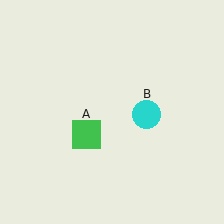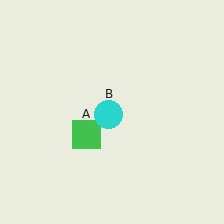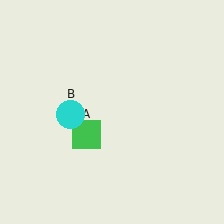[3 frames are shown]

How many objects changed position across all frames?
1 object changed position: cyan circle (object B).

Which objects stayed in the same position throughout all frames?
Green square (object A) remained stationary.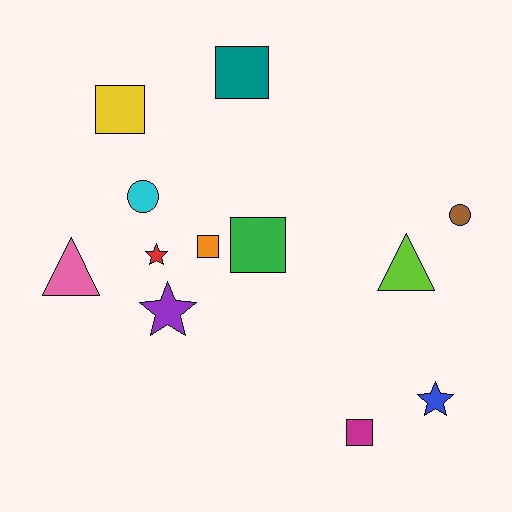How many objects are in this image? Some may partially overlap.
There are 12 objects.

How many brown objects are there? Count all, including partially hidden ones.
There is 1 brown object.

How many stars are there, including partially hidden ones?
There are 3 stars.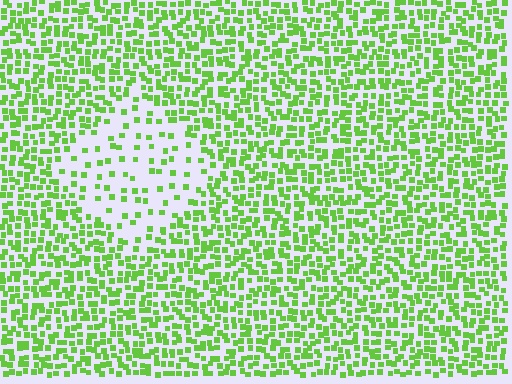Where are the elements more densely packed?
The elements are more densely packed outside the diamond boundary.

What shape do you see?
I see a diamond.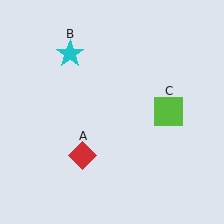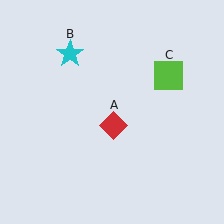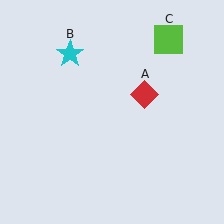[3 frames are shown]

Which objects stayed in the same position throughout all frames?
Cyan star (object B) remained stationary.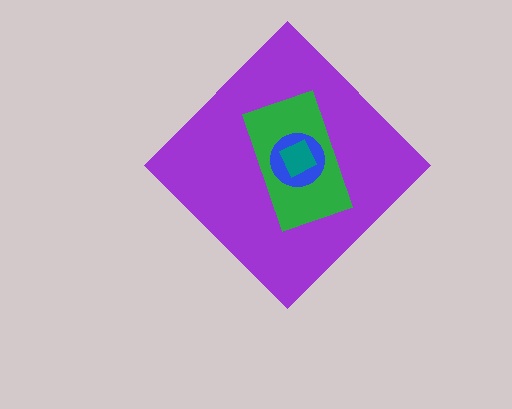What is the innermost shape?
The teal square.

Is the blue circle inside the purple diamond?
Yes.